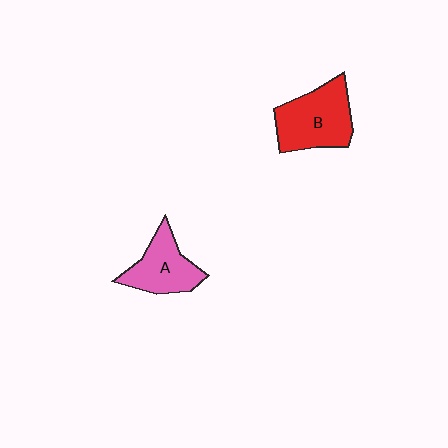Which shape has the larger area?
Shape B (red).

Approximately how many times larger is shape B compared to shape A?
Approximately 1.3 times.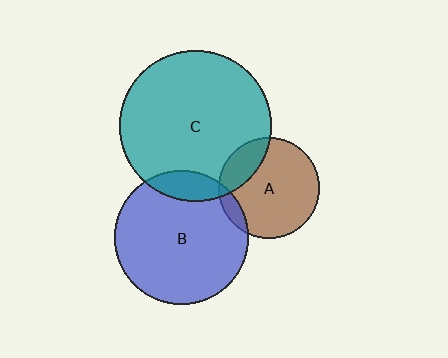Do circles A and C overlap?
Yes.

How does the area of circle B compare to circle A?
Approximately 1.8 times.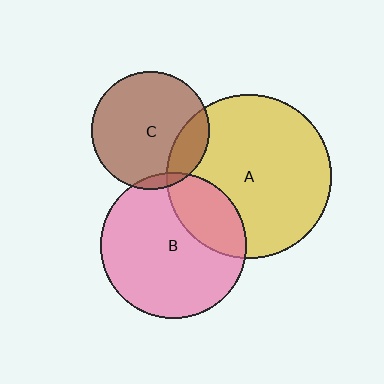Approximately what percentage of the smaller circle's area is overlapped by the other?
Approximately 20%.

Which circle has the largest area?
Circle A (yellow).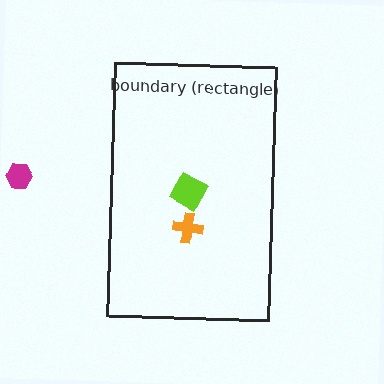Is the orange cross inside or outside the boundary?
Inside.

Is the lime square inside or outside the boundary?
Inside.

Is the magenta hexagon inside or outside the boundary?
Outside.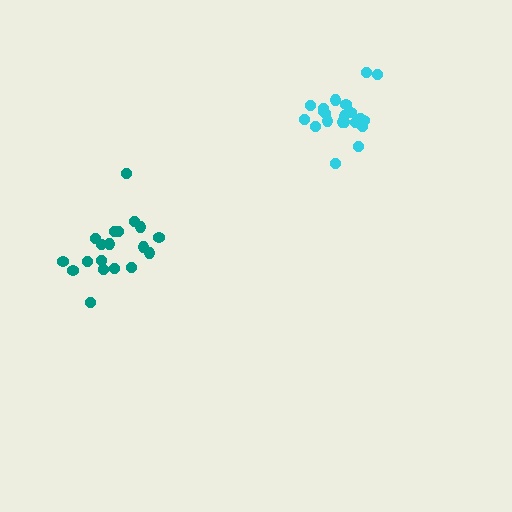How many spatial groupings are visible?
There are 2 spatial groupings.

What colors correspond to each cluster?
The clusters are colored: cyan, teal.